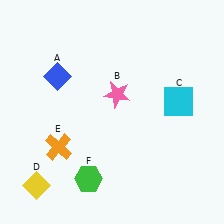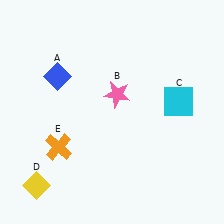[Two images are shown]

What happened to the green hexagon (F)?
The green hexagon (F) was removed in Image 2. It was in the bottom-left area of Image 1.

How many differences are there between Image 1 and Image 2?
There is 1 difference between the two images.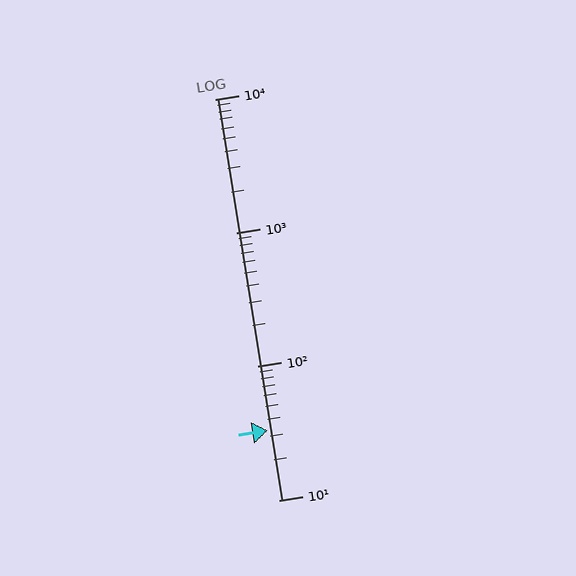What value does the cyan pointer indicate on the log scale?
The pointer indicates approximately 33.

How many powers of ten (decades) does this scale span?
The scale spans 3 decades, from 10 to 10000.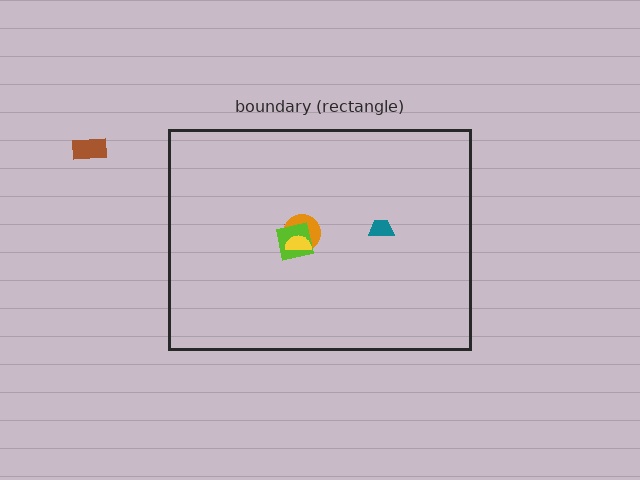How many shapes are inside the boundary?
5 inside, 1 outside.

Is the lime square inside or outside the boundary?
Inside.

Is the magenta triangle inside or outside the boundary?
Inside.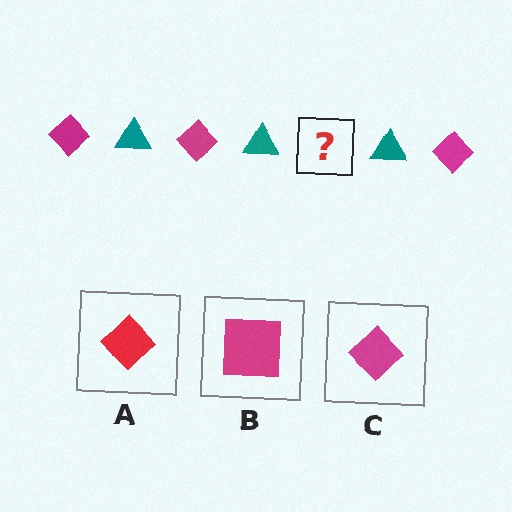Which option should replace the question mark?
Option C.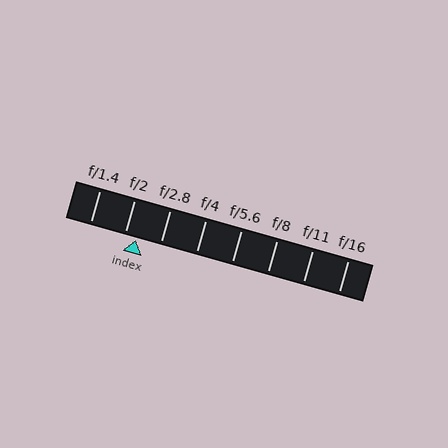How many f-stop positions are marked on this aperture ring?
There are 8 f-stop positions marked.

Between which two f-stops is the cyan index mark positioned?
The index mark is between f/2 and f/2.8.